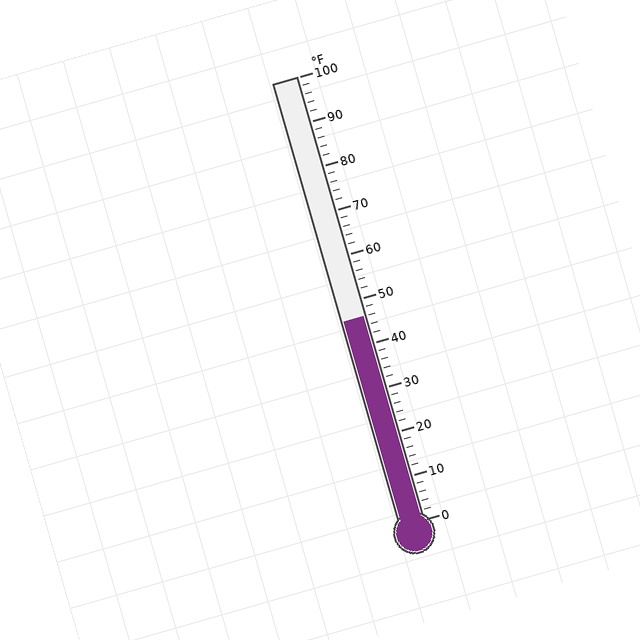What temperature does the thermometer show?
The thermometer shows approximately 46°F.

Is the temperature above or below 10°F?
The temperature is above 10°F.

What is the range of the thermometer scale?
The thermometer scale ranges from 0°F to 100°F.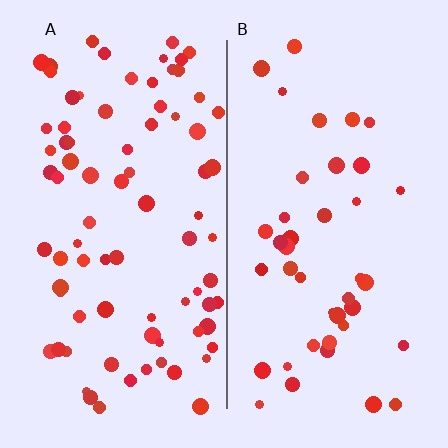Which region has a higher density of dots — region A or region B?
A (the left).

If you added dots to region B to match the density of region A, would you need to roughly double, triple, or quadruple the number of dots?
Approximately double.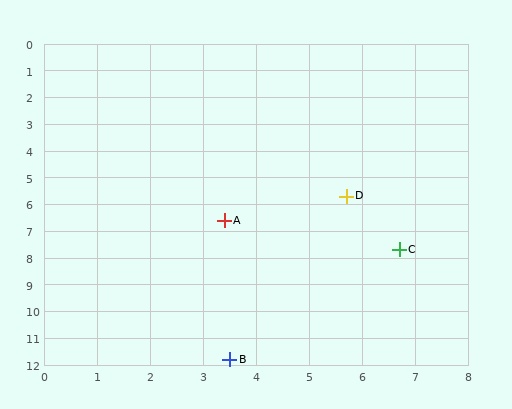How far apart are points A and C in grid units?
Points A and C are about 3.5 grid units apart.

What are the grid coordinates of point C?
Point C is at approximately (6.7, 7.7).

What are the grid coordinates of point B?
Point B is at approximately (3.5, 11.8).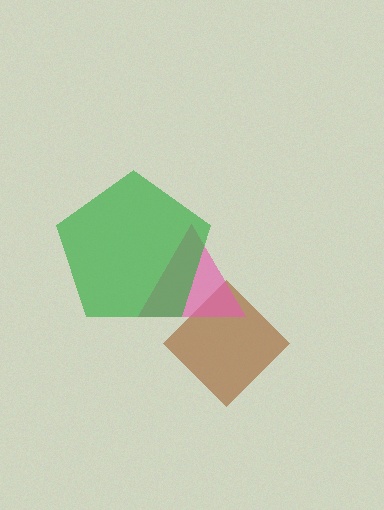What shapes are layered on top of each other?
The layered shapes are: a brown diamond, a pink triangle, a green pentagon.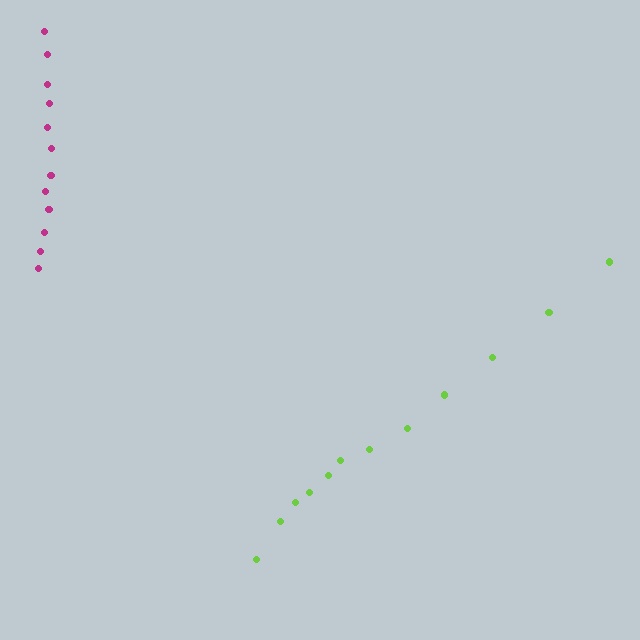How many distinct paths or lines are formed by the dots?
There are 2 distinct paths.